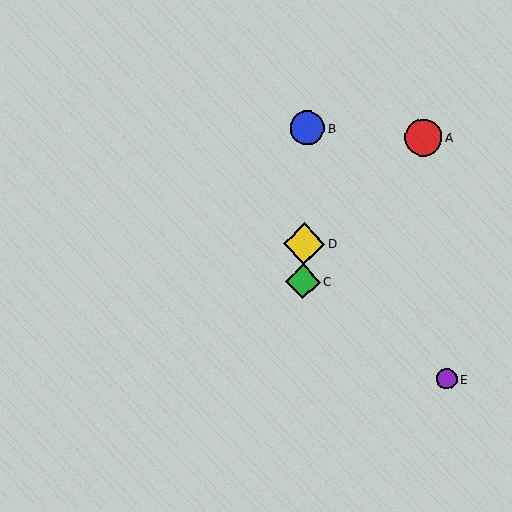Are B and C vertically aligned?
Yes, both are at x≈307.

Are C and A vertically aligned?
No, C is at x≈303 and A is at x≈423.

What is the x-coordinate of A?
Object A is at x≈423.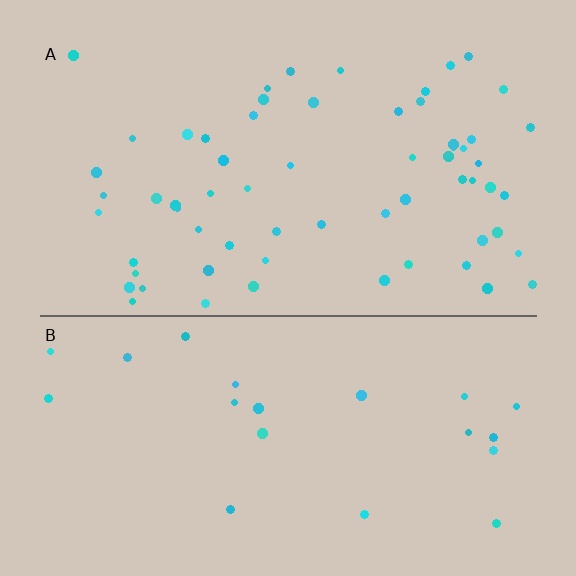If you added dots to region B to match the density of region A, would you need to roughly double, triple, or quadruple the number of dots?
Approximately triple.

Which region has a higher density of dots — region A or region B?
A (the top).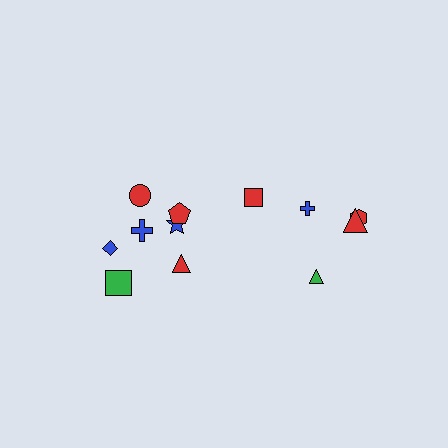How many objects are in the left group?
There are 7 objects.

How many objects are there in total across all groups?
There are 12 objects.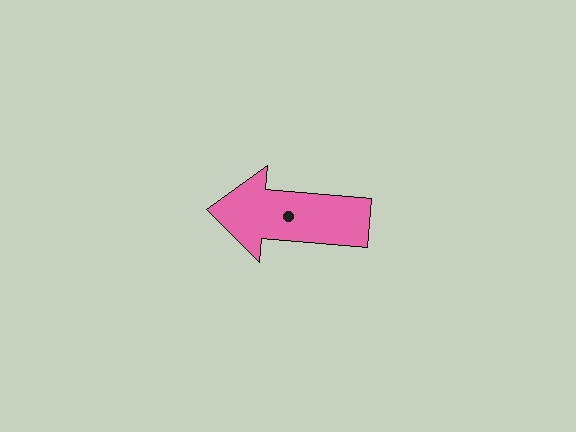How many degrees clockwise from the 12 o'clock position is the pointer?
Approximately 275 degrees.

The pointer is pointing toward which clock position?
Roughly 9 o'clock.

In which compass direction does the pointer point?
West.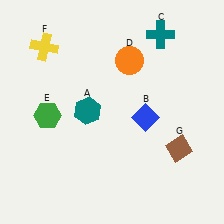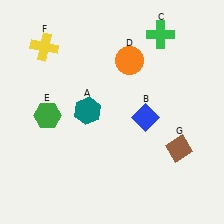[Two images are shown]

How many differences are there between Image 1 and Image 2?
There is 1 difference between the two images.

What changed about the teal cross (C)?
In Image 1, C is teal. In Image 2, it changed to green.